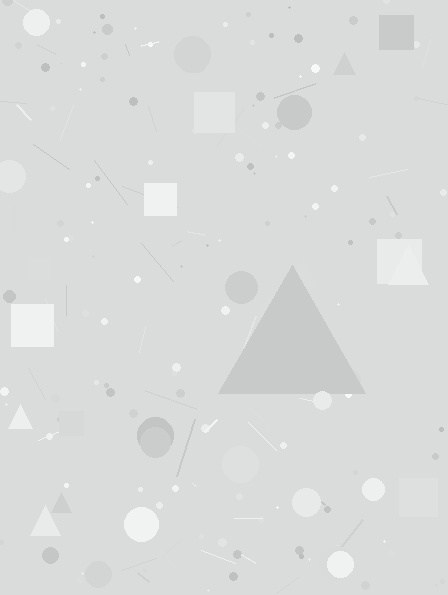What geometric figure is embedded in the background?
A triangle is embedded in the background.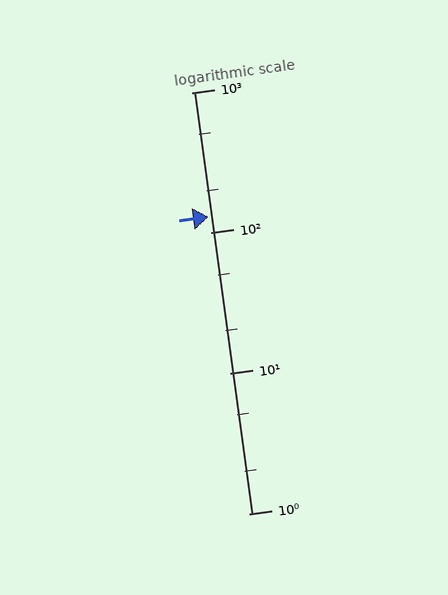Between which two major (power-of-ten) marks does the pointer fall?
The pointer is between 100 and 1000.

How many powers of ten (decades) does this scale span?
The scale spans 3 decades, from 1 to 1000.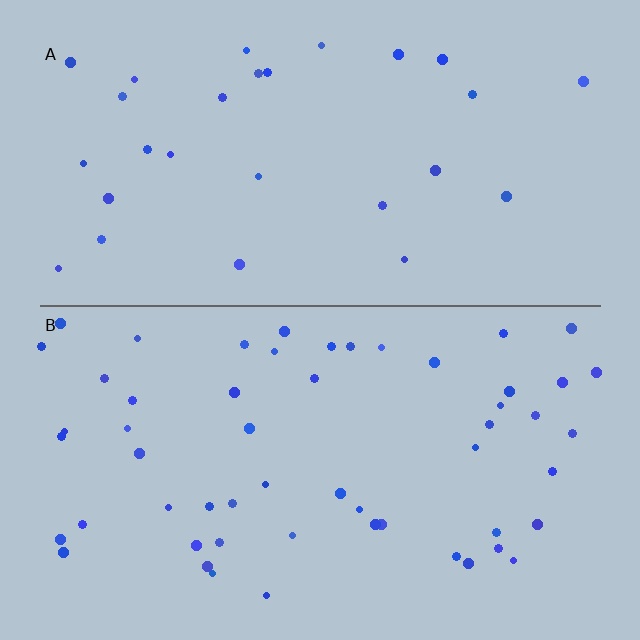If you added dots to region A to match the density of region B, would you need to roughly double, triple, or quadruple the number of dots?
Approximately double.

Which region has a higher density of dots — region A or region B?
B (the bottom).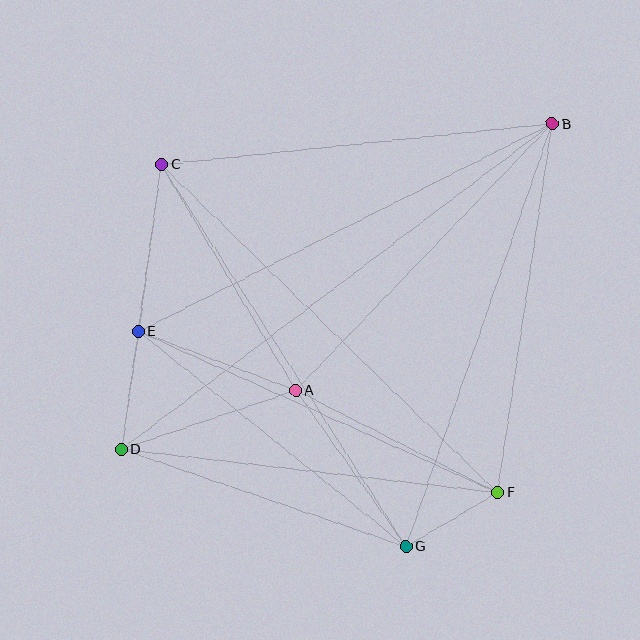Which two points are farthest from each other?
Points B and D are farthest from each other.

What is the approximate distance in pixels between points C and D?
The distance between C and D is approximately 288 pixels.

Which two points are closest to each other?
Points F and G are closest to each other.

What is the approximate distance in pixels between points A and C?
The distance between A and C is approximately 263 pixels.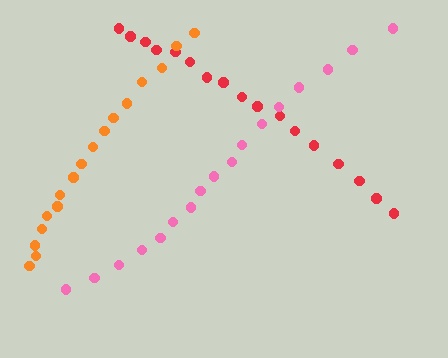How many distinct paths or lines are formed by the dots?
There are 3 distinct paths.